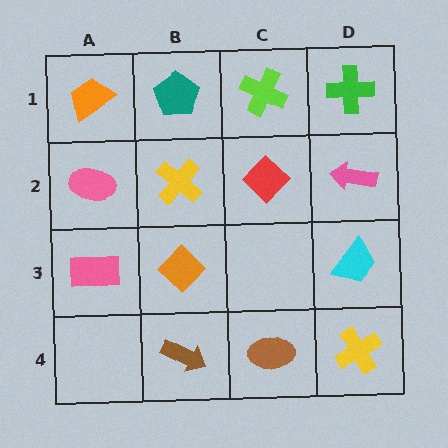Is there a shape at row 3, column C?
No, that cell is empty.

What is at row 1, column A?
An orange trapezoid.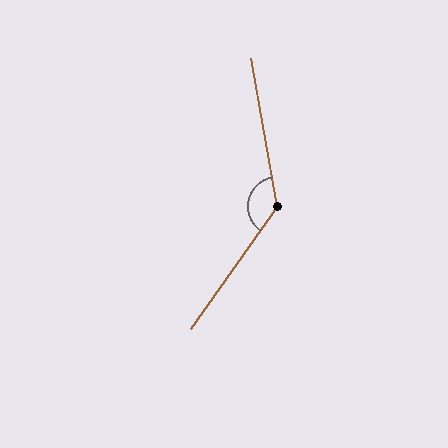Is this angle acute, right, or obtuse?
It is obtuse.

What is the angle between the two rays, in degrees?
Approximately 135 degrees.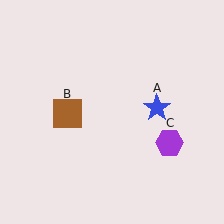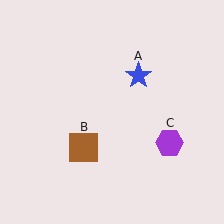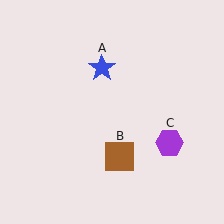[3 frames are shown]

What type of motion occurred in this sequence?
The blue star (object A), brown square (object B) rotated counterclockwise around the center of the scene.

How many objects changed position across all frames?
2 objects changed position: blue star (object A), brown square (object B).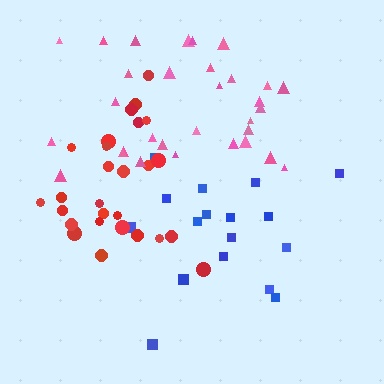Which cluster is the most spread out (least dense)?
Blue.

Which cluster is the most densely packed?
Red.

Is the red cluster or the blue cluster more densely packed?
Red.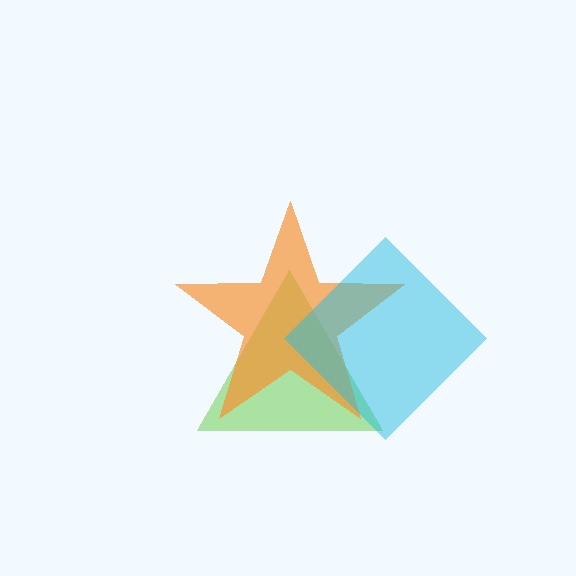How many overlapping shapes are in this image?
There are 3 overlapping shapes in the image.